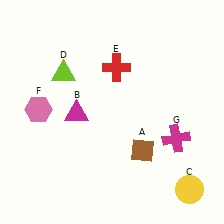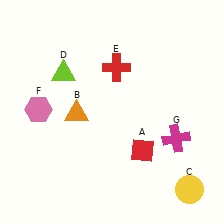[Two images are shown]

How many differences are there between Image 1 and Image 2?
There are 2 differences between the two images.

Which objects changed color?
A changed from brown to red. B changed from magenta to orange.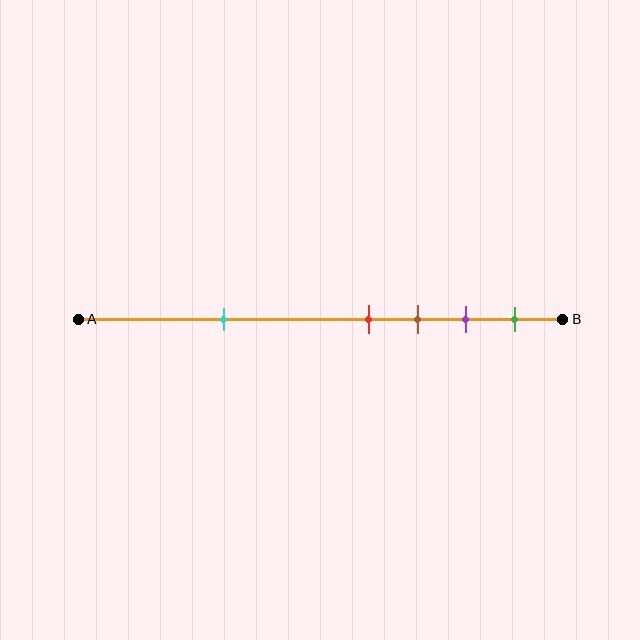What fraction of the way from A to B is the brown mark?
The brown mark is approximately 70% (0.7) of the way from A to B.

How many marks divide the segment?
There are 5 marks dividing the segment.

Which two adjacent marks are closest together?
The red and brown marks are the closest adjacent pair.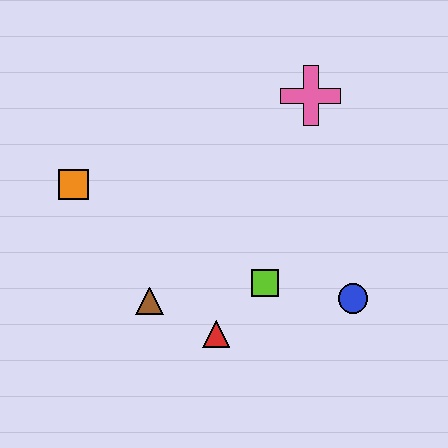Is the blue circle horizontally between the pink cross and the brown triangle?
No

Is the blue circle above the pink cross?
No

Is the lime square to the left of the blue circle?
Yes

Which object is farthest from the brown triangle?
The pink cross is farthest from the brown triangle.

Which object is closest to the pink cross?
The lime square is closest to the pink cross.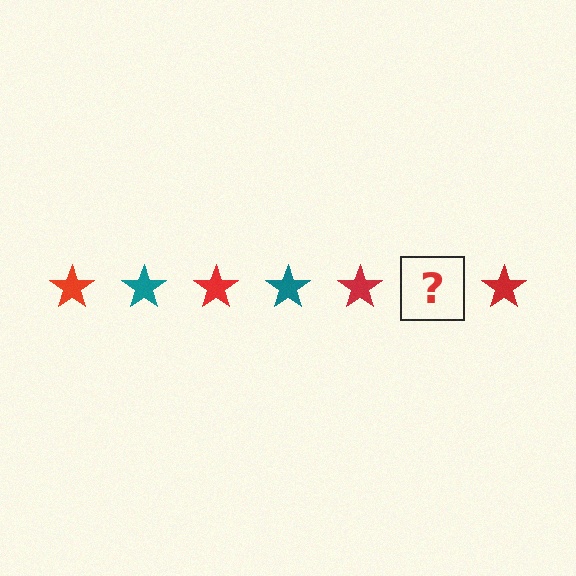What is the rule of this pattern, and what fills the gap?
The rule is that the pattern cycles through red, teal stars. The gap should be filled with a teal star.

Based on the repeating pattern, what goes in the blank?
The blank should be a teal star.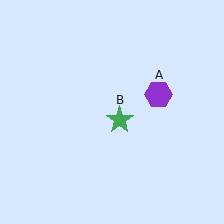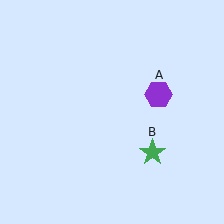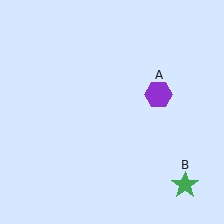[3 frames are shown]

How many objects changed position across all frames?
1 object changed position: green star (object B).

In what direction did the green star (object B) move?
The green star (object B) moved down and to the right.